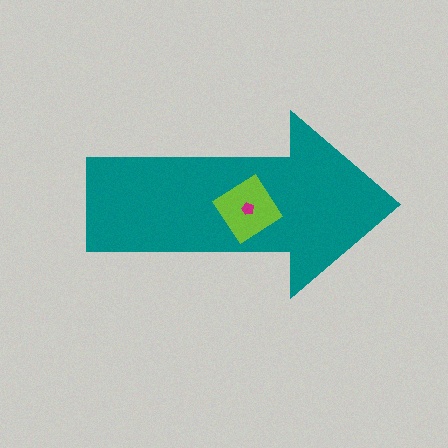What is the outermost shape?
The teal arrow.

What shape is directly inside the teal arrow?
The lime diamond.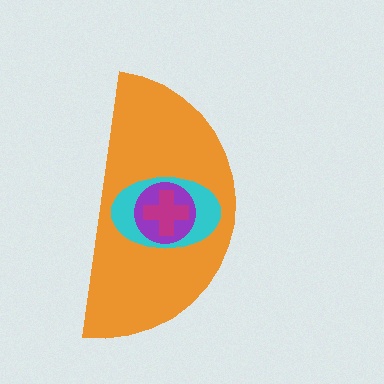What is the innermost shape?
The magenta cross.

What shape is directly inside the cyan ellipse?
The purple circle.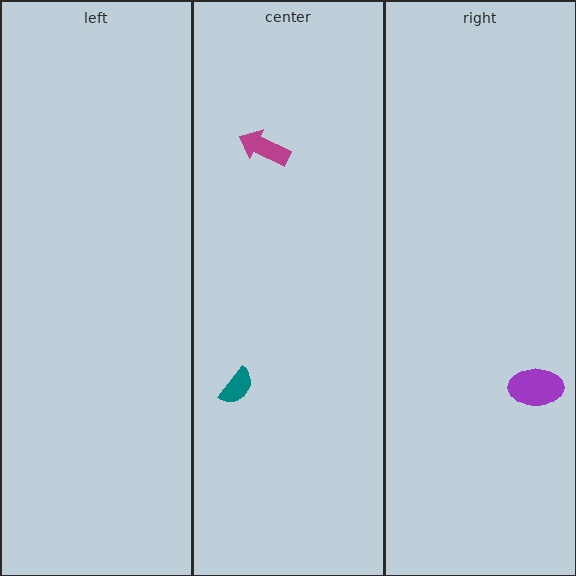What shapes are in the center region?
The magenta arrow, the teal semicircle.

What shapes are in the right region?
The purple ellipse.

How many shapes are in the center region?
2.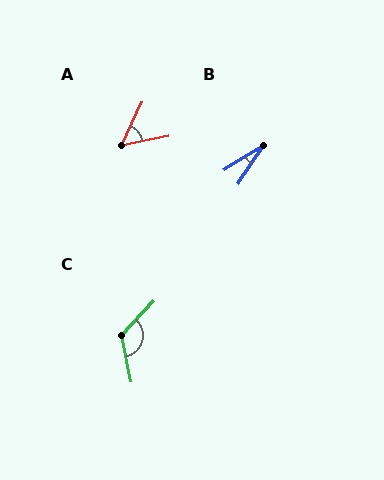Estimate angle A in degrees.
Approximately 53 degrees.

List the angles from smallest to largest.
B (24°), A (53°), C (126°).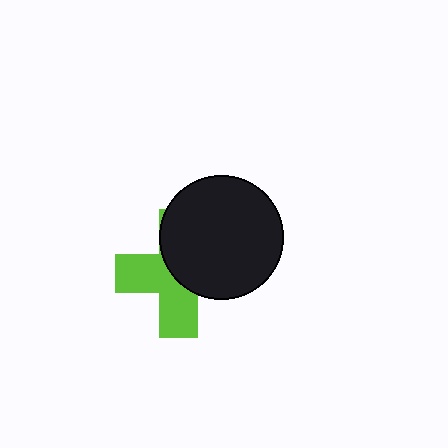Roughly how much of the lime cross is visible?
About half of it is visible (roughly 47%).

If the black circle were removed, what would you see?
You would see the complete lime cross.